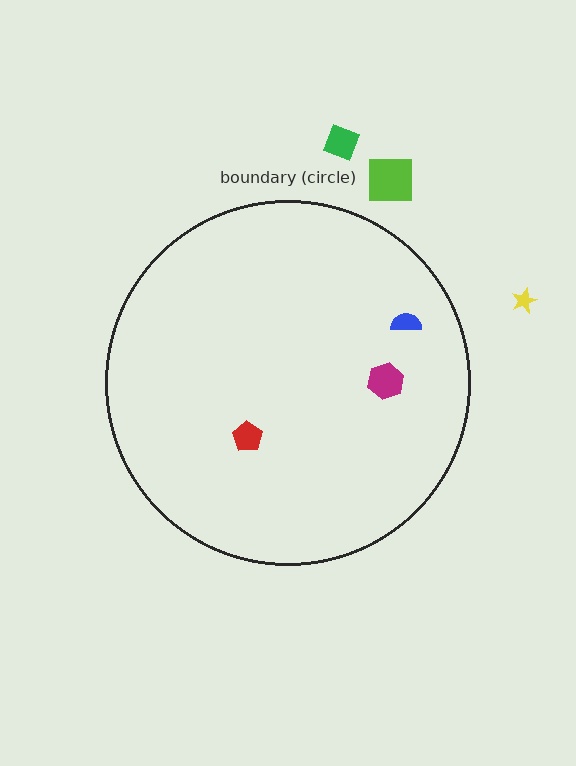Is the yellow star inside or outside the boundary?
Outside.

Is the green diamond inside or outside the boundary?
Outside.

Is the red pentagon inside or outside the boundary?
Inside.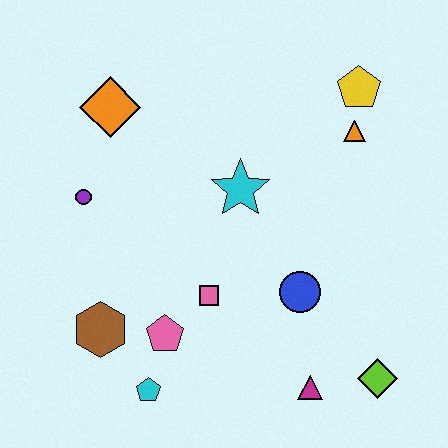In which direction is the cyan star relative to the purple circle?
The cyan star is to the right of the purple circle.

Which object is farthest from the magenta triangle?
The orange diamond is farthest from the magenta triangle.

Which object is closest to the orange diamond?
The purple circle is closest to the orange diamond.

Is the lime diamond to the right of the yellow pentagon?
Yes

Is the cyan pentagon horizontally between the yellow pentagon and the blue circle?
No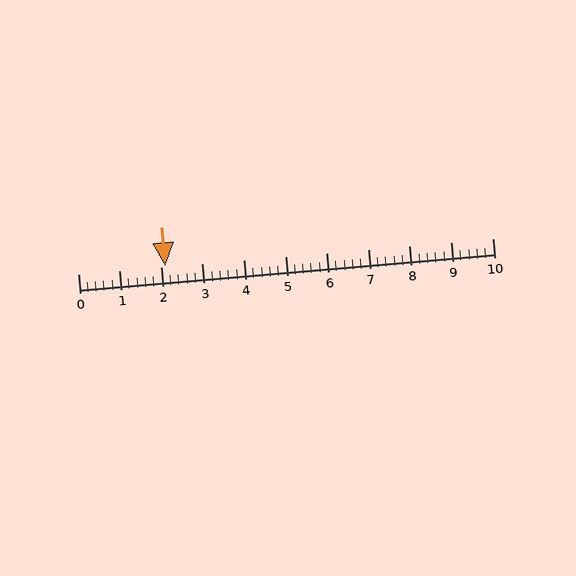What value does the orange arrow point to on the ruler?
The orange arrow points to approximately 2.1.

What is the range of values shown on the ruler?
The ruler shows values from 0 to 10.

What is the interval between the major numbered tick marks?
The major tick marks are spaced 1 units apart.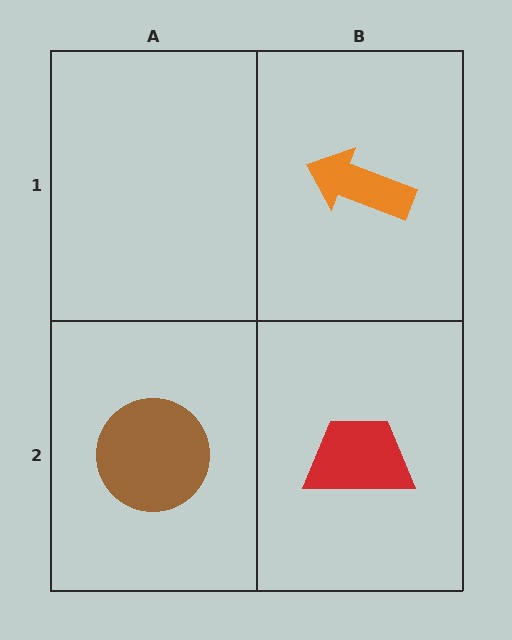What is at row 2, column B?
A red trapezoid.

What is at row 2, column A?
A brown circle.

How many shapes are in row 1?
1 shape.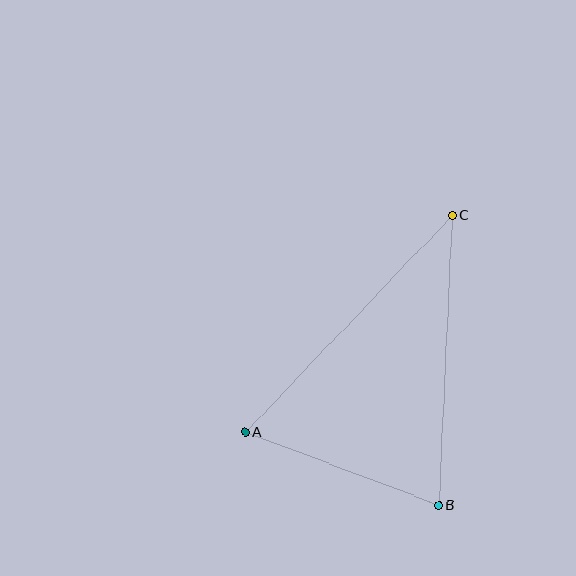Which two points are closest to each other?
Points A and B are closest to each other.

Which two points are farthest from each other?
Points A and C are farthest from each other.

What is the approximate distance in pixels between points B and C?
The distance between B and C is approximately 290 pixels.